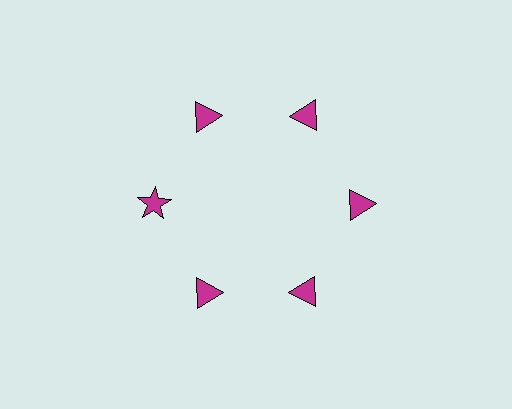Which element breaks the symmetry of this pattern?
The magenta star at roughly the 9 o'clock position breaks the symmetry. All other shapes are magenta triangles.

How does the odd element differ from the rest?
It has a different shape: star instead of triangle.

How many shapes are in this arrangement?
There are 6 shapes arranged in a ring pattern.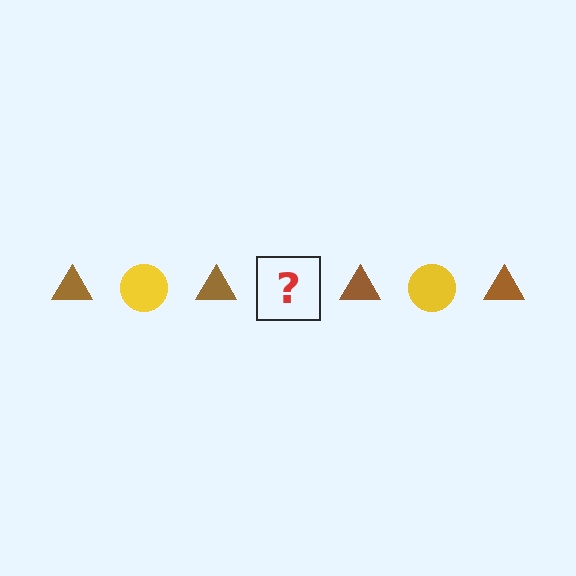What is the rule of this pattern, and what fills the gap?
The rule is that the pattern alternates between brown triangle and yellow circle. The gap should be filled with a yellow circle.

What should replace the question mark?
The question mark should be replaced with a yellow circle.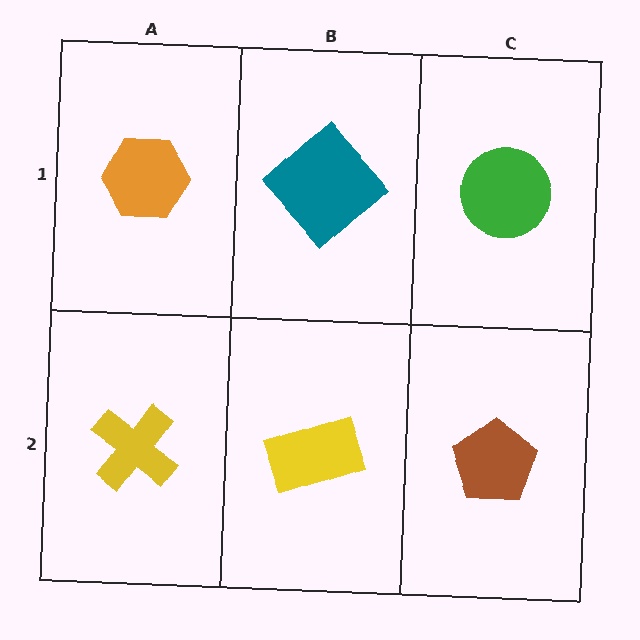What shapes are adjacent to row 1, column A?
A yellow cross (row 2, column A), a teal diamond (row 1, column B).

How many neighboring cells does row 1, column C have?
2.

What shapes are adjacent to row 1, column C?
A brown pentagon (row 2, column C), a teal diamond (row 1, column B).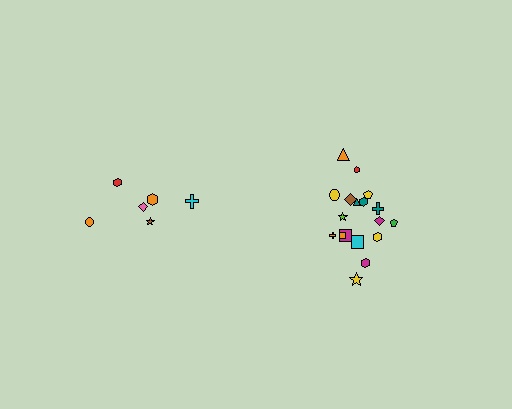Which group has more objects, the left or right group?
The right group.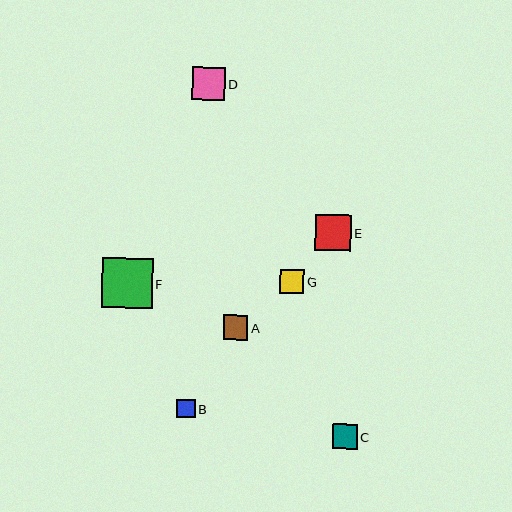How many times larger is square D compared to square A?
Square D is approximately 1.3 times the size of square A.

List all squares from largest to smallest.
From largest to smallest: F, E, D, C, A, G, B.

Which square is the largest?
Square F is the largest with a size of approximately 50 pixels.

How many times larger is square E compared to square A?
Square E is approximately 1.4 times the size of square A.